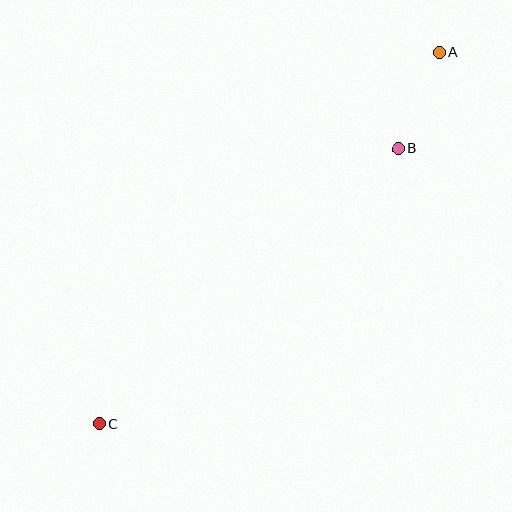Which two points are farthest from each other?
Points A and C are farthest from each other.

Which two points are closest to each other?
Points A and B are closest to each other.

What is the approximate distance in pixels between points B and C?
The distance between B and C is approximately 406 pixels.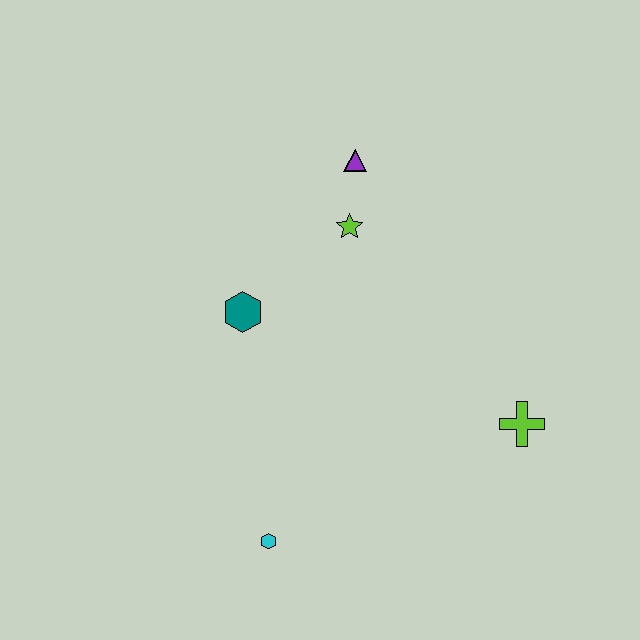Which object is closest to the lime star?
The purple triangle is closest to the lime star.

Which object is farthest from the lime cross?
The purple triangle is farthest from the lime cross.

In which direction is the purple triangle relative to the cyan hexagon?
The purple triangle is above the cyan hexagon.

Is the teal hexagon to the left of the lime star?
Yes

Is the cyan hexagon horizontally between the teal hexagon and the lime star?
Yes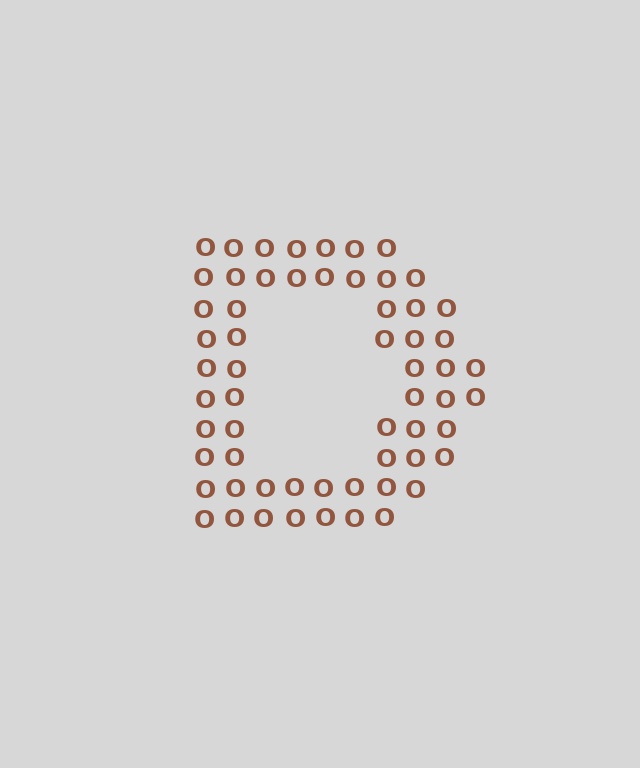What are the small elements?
The small elements are letter O's.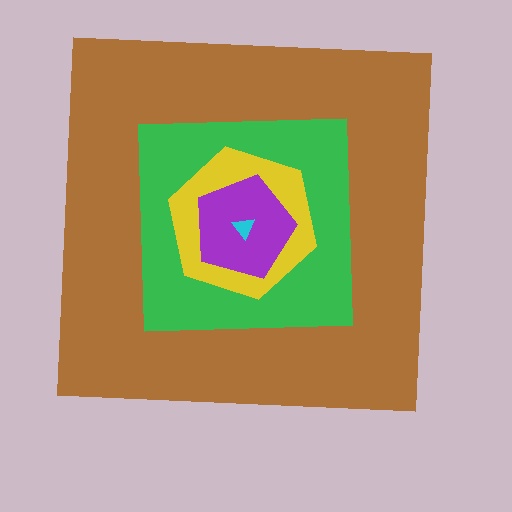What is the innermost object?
The cyan triangle.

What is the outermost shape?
The brown square.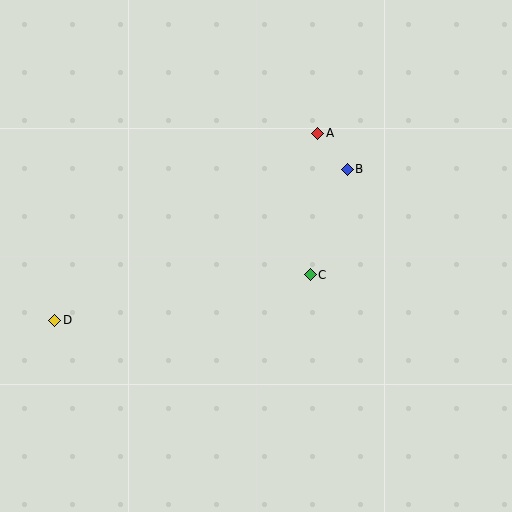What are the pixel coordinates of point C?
Point C is at (310, 275).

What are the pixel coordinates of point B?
Point B is at (347, 169).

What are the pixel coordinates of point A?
Point A is at (318, 133).